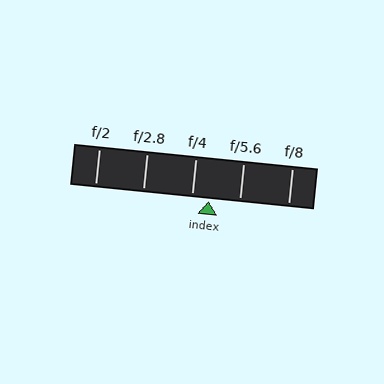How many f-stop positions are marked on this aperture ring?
There are 5 f-stop positions marked.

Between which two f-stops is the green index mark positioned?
The index mark is between f/4 and f/5.6.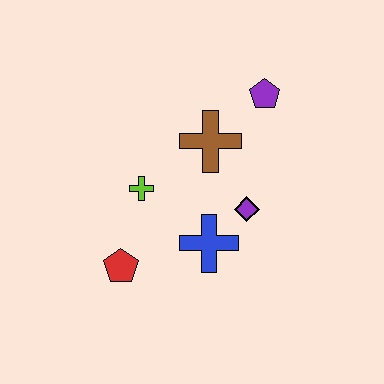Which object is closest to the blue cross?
The purple diamond is closest to the blue cross.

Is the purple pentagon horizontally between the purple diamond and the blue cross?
No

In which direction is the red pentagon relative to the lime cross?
The red pentagon is below the lime cross.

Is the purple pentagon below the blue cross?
No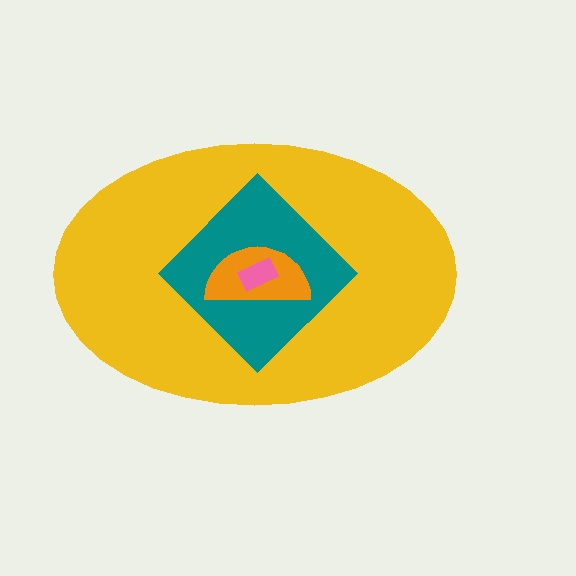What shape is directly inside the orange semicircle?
The pink rectangle.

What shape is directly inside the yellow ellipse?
The teal diamond.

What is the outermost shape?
The yellow ellipse.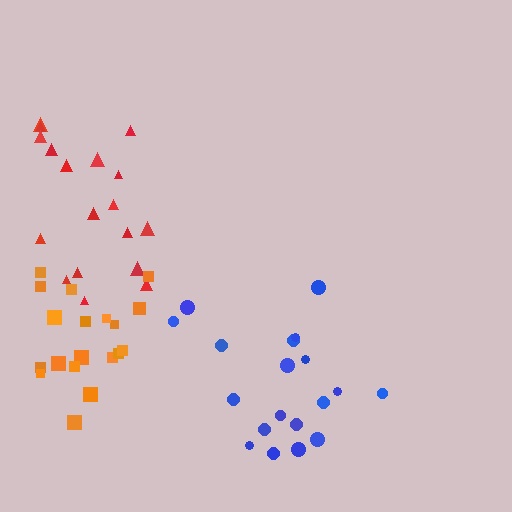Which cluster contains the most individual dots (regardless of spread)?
Blue (19).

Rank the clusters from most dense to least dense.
orange, red, blue.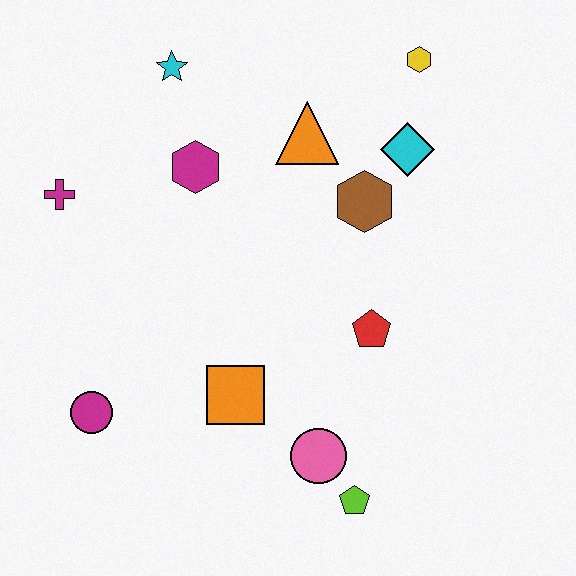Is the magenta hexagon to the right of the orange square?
No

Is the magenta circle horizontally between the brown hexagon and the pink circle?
No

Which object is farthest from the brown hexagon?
The magenta circle is farthest from the brown hexagon.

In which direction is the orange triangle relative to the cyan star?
The orange triangle is to the right of the cyan star.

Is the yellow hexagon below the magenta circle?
No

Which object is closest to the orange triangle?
The brown hexagon is closest to the orange triangle.